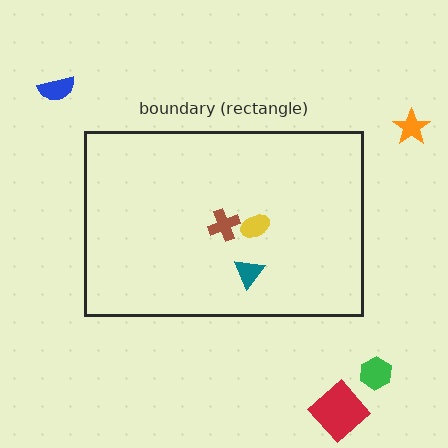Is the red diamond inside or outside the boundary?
Outside.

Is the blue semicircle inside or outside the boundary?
Outside.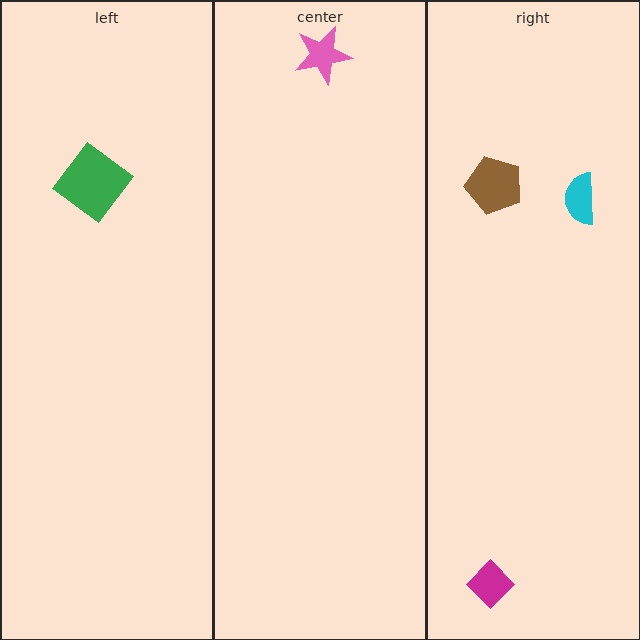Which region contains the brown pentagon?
The right region.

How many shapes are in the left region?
1.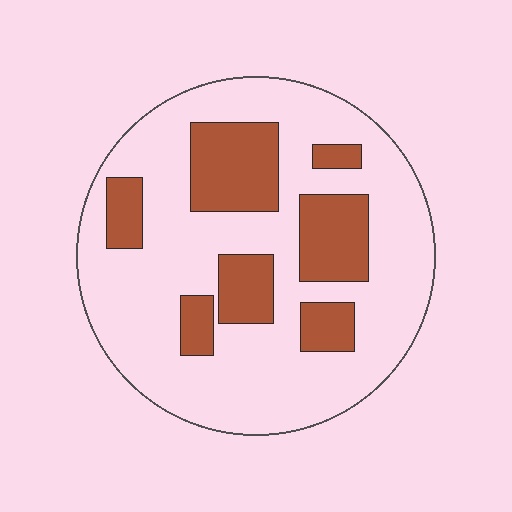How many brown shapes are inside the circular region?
7.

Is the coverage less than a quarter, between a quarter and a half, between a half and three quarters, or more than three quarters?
Between a quarter and a half.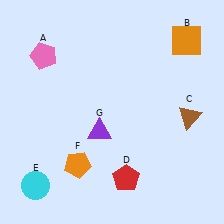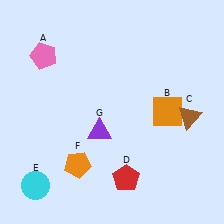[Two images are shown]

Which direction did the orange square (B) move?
The orange square (B) moved down.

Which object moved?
The orange square (B) moved down.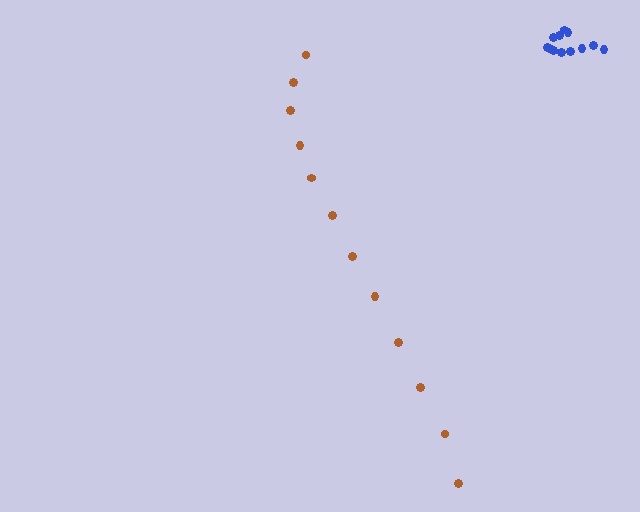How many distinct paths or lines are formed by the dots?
There are 2 distinct paths.